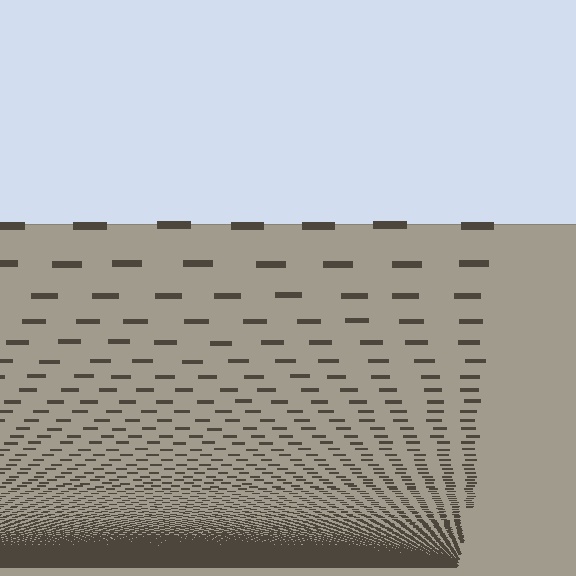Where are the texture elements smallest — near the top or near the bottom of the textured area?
Near the bottom.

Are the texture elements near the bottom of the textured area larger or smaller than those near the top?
Smaller. The gradient is inverted — elements near the bottom are smaller and denser.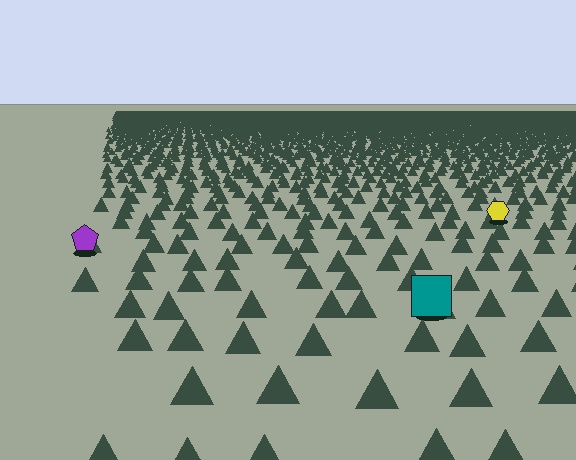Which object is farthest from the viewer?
The yellow hexagon is farthest from the viewer. It appears smaller and the ground texture around it is denser.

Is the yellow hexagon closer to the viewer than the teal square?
No. The teal square is closer — you can tell from the texture gradient: the ground texture is coarser near it.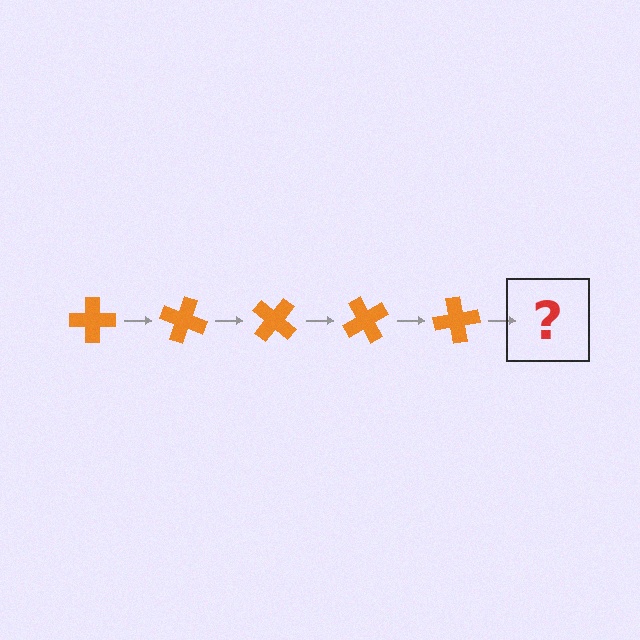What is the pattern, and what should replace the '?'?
The pattern is that the cross rotates 20 degrees each step. The '?' should be an orange cross rotated 100 degrees.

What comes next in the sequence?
The next element should be an orange cross rotated 100 degrees.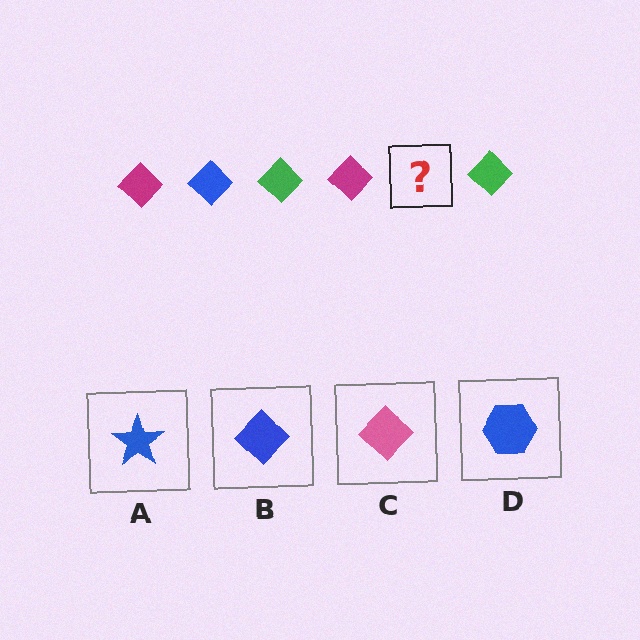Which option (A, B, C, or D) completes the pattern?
B.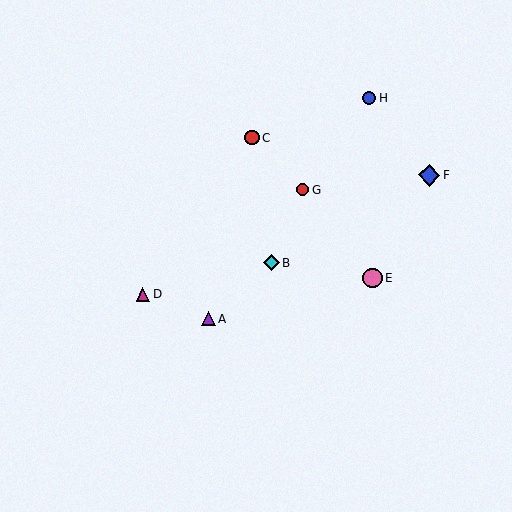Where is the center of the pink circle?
The center of the pink circle is at (372, 278).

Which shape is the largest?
The blue diamond (labeled F) is the largest.